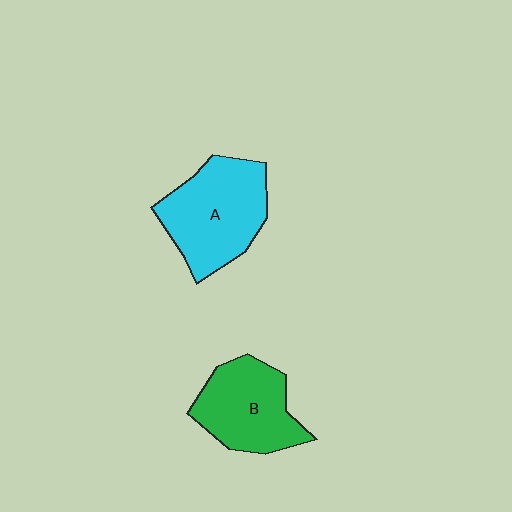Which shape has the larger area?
Shape A (cyan).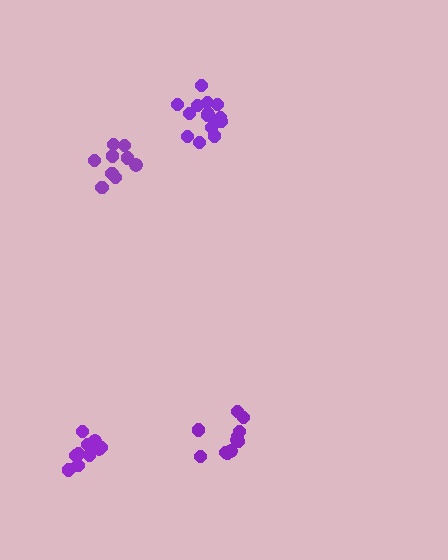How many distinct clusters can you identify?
There are 4 distinct clusters.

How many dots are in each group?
Group 1: 15 dots, Group 2: 9 dots, Group 3: 11 dots, Group 4: 10 dots (45 total).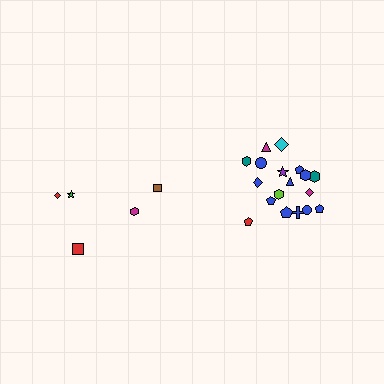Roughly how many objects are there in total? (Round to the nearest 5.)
Roughly 25 objects in total.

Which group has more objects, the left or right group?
The right group.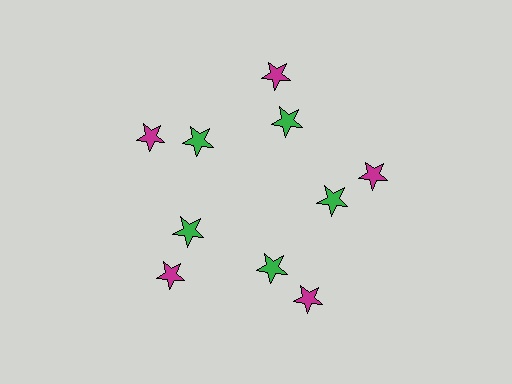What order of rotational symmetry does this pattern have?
This pattern has 5-fold rotational symmetry.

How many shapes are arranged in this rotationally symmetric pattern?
There are 10 shapes, arranged in 5 groups of 2.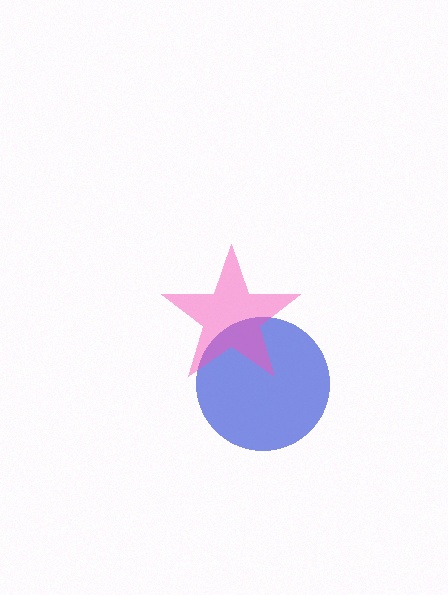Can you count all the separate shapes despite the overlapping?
Yes, there are 2 separate shapes.